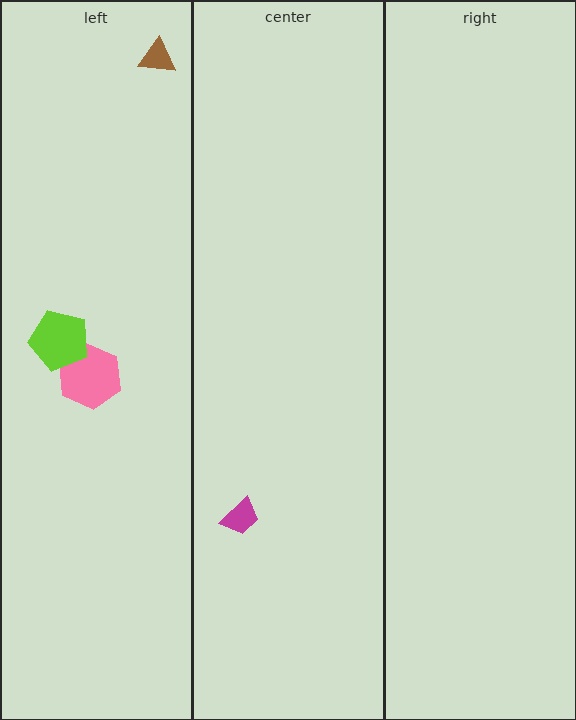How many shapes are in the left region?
3.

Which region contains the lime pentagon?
The left region.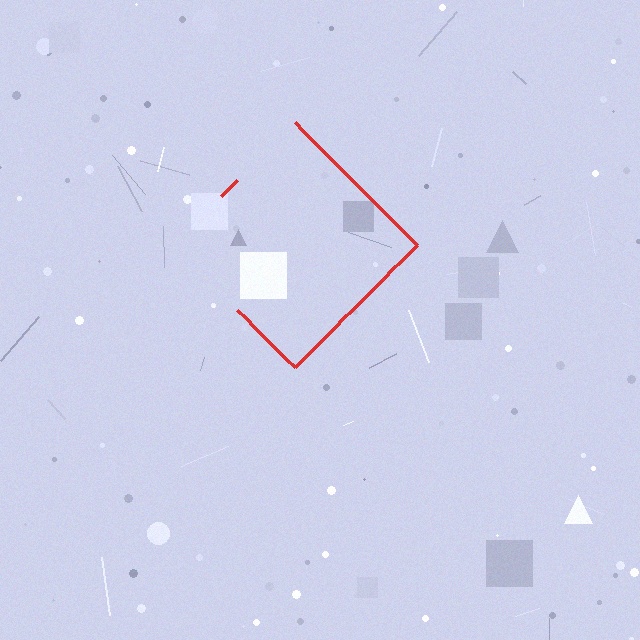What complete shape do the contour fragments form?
The contour fragments form a diamond.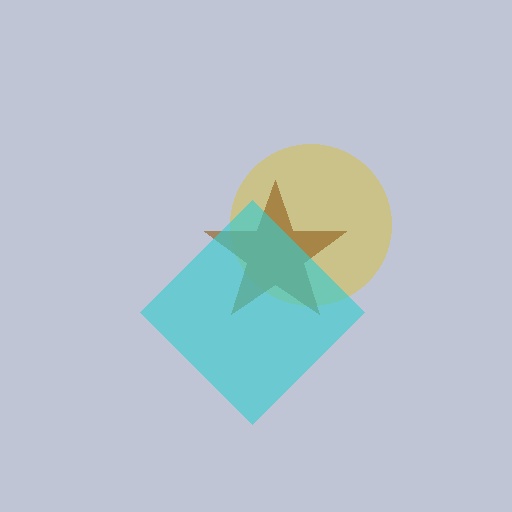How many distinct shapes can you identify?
There are 3 distinct shapes: a yellow circle, a brown star, a cyan diamond.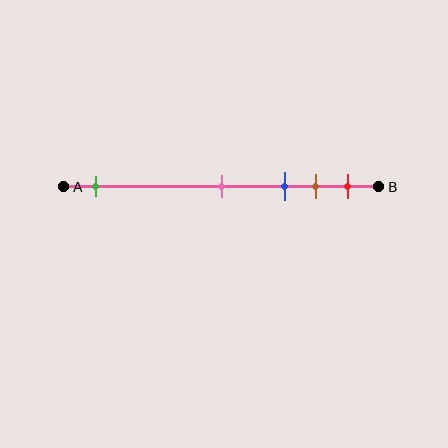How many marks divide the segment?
There are 5 marks dividing the segment.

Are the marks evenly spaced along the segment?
No, the marks are not evenly spaced.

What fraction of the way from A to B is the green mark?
The green mark is approximately 10% (0.1) of the way from A to B.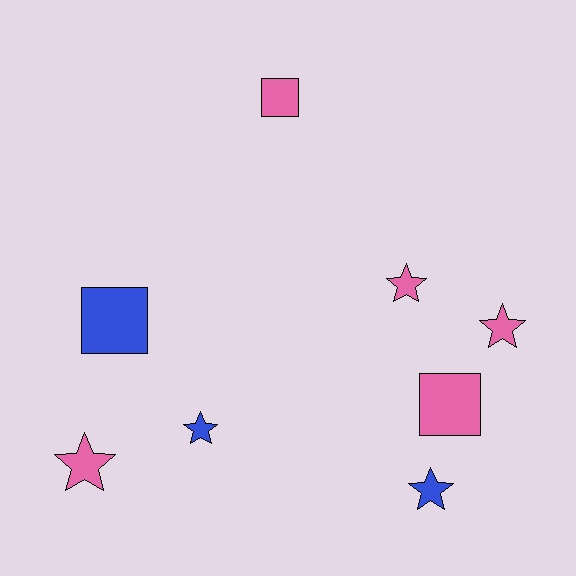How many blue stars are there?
There are 2 blue stars.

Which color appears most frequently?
Pink, with 5 objects.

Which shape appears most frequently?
Star, with 5 objects.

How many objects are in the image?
There are 8 objects.